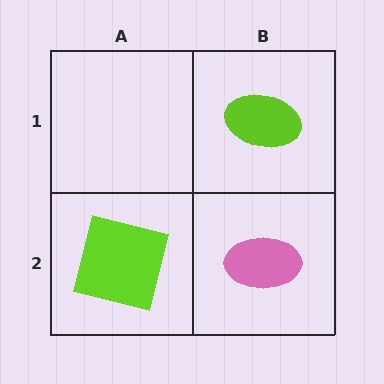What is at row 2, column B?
A pink ellipse.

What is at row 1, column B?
A lime ellipse.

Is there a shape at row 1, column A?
No, that cell is empty.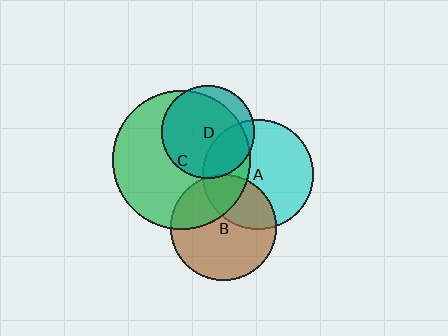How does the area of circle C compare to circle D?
Approximately 2.2 times.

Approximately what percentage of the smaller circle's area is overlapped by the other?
Approximately 35%.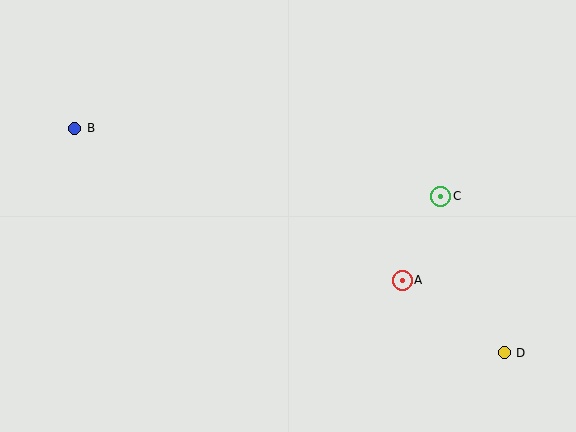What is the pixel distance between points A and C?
The distance between A and C is 92 pixels.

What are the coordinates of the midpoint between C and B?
The midpoint between C and B is at (258, 162).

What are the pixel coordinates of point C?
Point C is at (441, 196).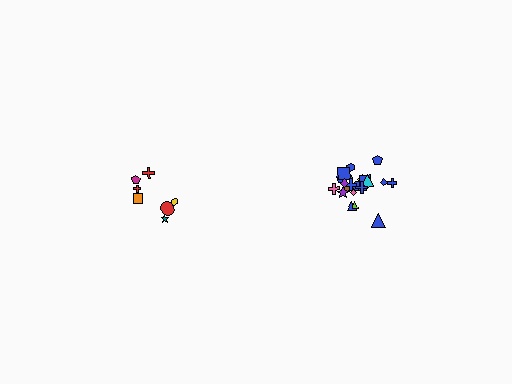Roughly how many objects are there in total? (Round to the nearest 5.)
Roughly 30 objects in total.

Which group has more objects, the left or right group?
The right group.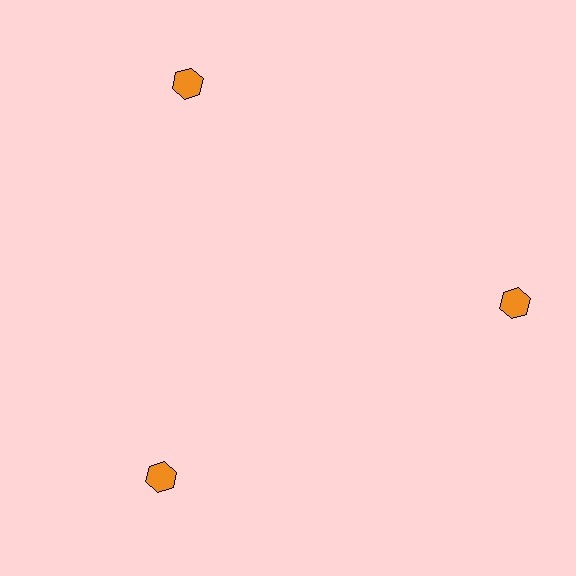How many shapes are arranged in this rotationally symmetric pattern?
There are 3 shapes, arranged in 3 groups of 1.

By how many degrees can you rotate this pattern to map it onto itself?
The pattern maps onto itself every 120 degrees of rotation.